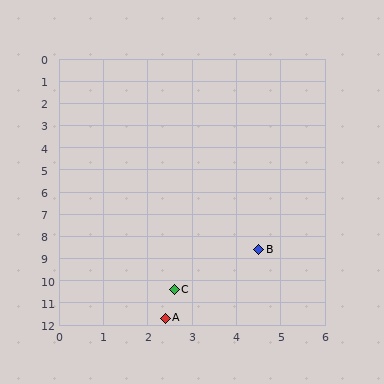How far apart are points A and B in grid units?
Points A and B are about 3.7 grid units apart.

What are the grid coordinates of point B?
Point B is at approximately (4.5, 8.6).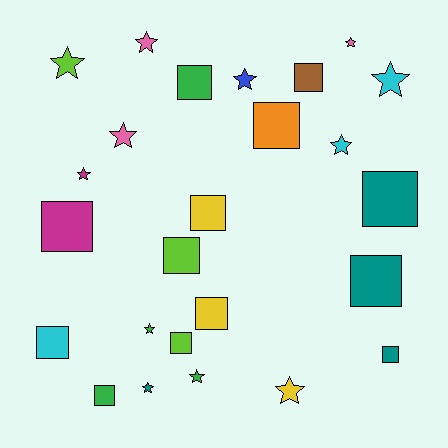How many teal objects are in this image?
There are 4 teal objects.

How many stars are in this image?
There are 12 stars.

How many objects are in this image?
There are 25 objects.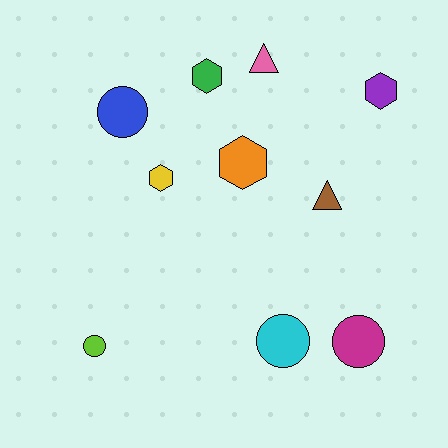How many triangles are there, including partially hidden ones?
There are 2 triangles.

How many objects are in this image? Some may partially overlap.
There are 10 objects.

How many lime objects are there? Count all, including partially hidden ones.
There is 1 lime object.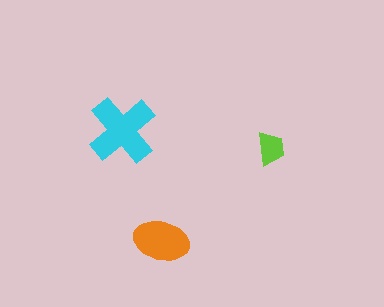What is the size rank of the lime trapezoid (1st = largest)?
3rd.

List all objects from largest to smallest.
The cyan cross, the orange ellipse, the lime trapezoid.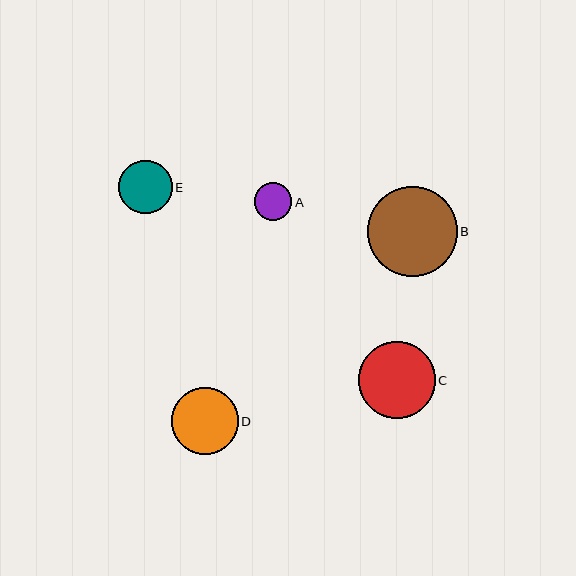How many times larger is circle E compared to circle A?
Circle E is approximately 1.4 times the size of circle A.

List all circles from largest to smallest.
From largest to smallest: B, C, D, E, A.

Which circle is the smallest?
Circle A is the smallest with a size of approximately 37 pixels.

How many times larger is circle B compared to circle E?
Circle B is approximately 1.7 times the size of circle E.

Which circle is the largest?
Circle B is the largest with a size of approximately 90 pixels.